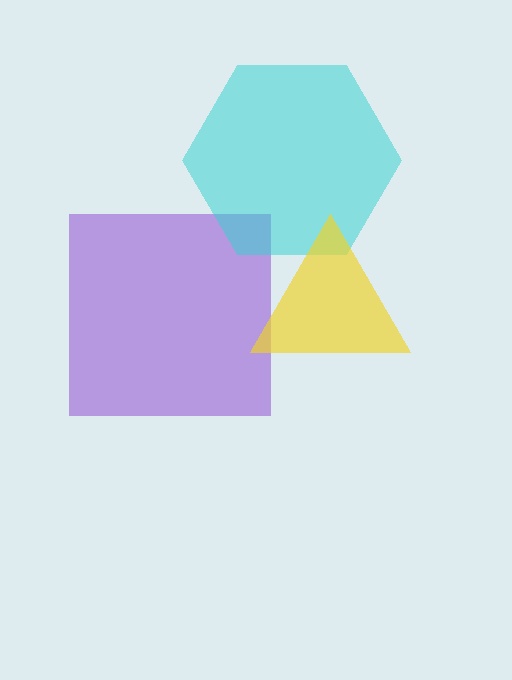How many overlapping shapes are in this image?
There are 3 overlapping shapes in the image.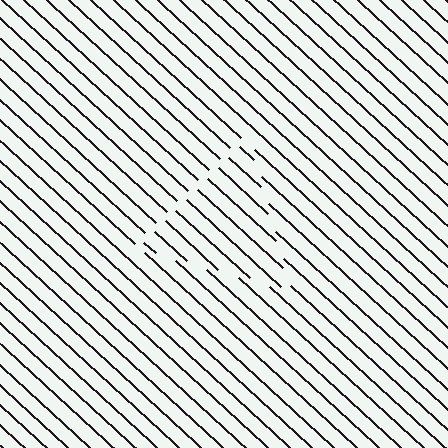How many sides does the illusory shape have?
3 sides — the line-ends trace a triangle.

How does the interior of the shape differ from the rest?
The interior of the shape contains the same grating, shifted by half a period — the contour is defined by the phase discontinuity where line-ends from the inner and outer gratings abut.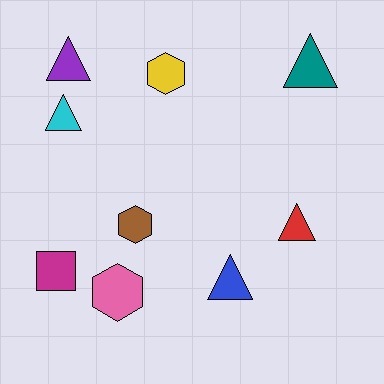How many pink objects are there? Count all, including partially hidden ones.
There is 1 pink object.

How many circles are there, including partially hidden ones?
There are no circles.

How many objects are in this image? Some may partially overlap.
There are 9 objects.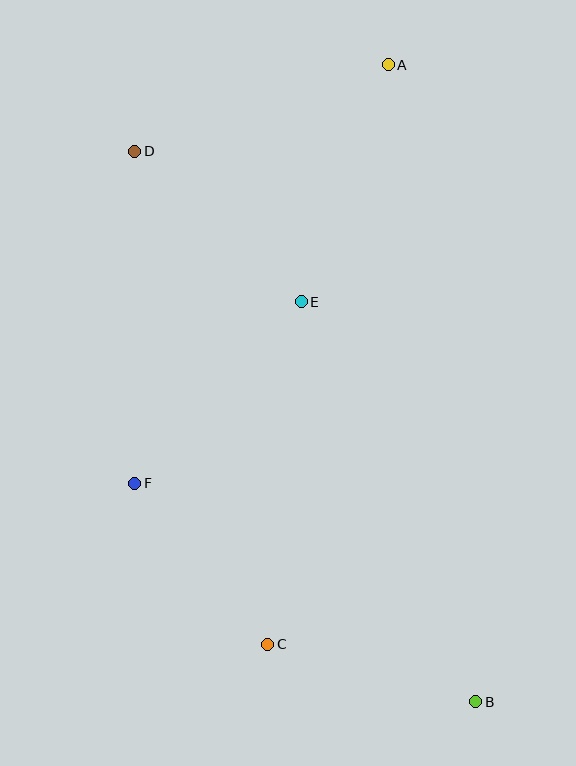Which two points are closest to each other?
Points C and F are closest to each other.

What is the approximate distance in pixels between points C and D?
The distance between C and D is approximately 511 pixels.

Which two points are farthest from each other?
Points B and D are farthest from each other.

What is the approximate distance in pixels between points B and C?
The distance between B and C is approximately 216 pixels.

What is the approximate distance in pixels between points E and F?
The distance between E and F is approximately 246 pixels.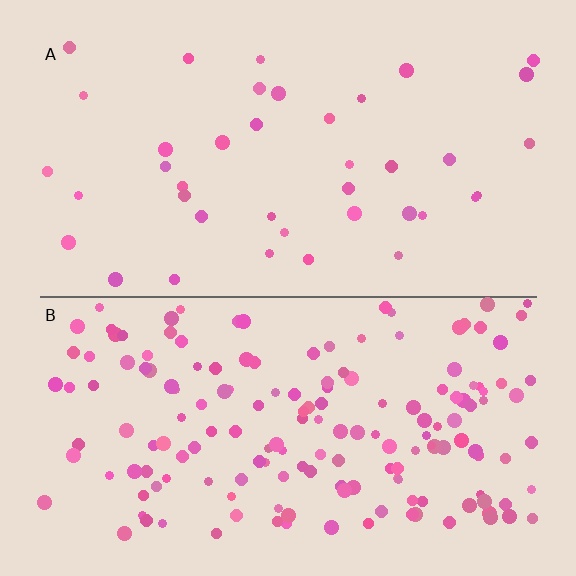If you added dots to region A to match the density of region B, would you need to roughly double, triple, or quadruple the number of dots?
Approximately quadruple.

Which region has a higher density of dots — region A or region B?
B (the bottom).